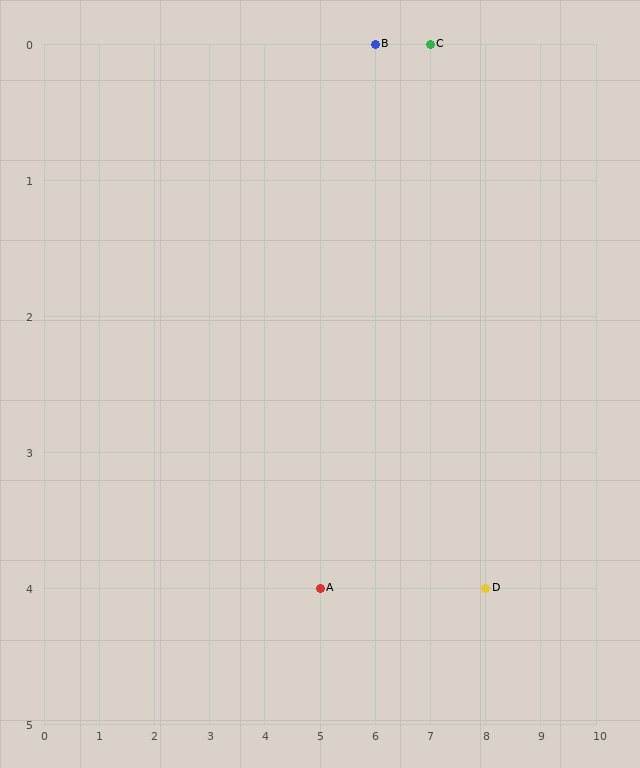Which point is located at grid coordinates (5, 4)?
Point A is at (5, 4).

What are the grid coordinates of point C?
Point C is at grid coordinates (7, 0).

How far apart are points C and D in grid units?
Points C and D are 1 column and 4 rows apart (about 4.1 grid units diagonally).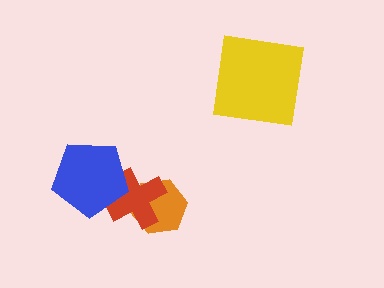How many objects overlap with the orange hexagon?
1 object overlaps with the orange hexagon.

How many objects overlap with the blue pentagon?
1 object overlaps with the blue pentagon.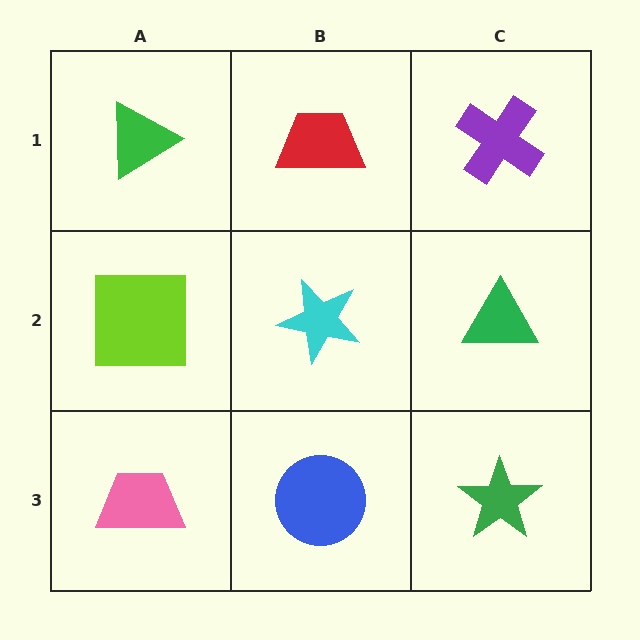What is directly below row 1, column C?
A green triangle.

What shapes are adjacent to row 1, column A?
A lime square (row 2, column A), a red trapezoid (row 1, column B).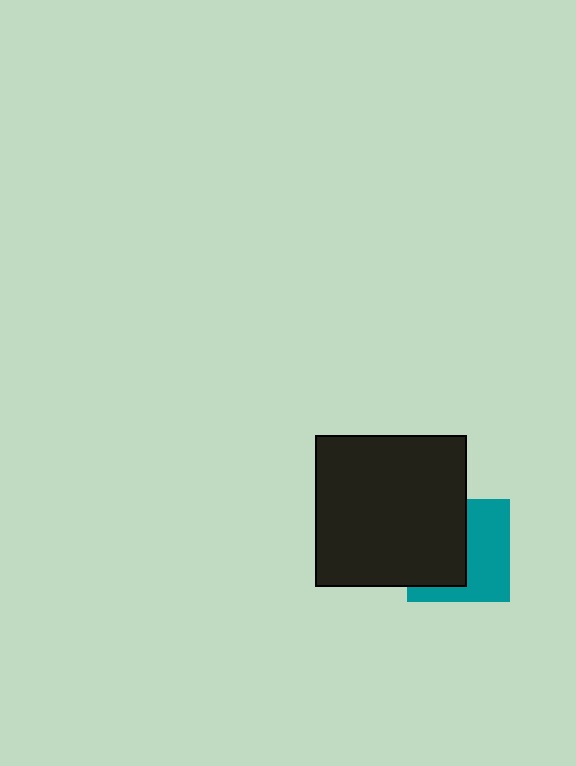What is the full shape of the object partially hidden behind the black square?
The partially hidden object is a teal square.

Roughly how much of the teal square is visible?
About half of it is visible (roughly 49%).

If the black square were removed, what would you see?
You would see the complete teal square.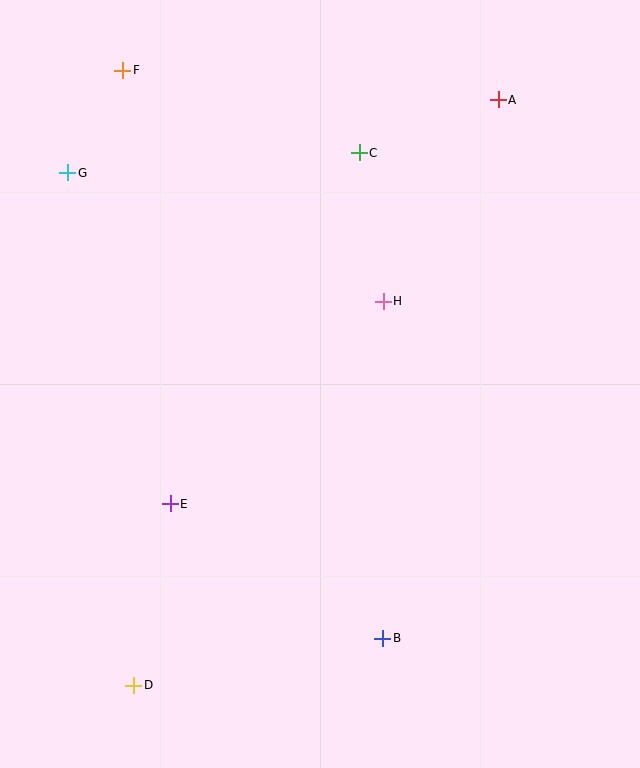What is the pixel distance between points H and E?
The distance between H and E is 294 pixels.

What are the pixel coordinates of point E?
Point E is at (170, 504).